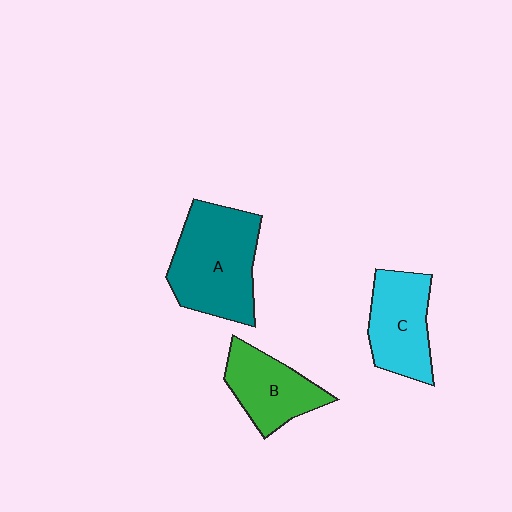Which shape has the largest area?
Shape A (teal).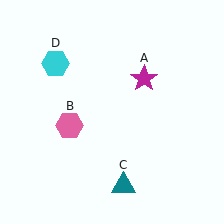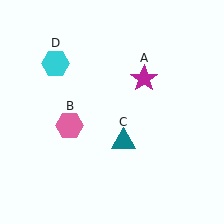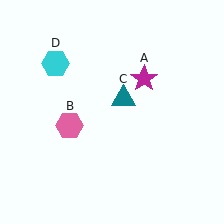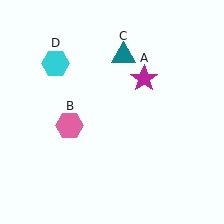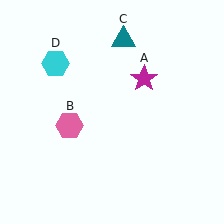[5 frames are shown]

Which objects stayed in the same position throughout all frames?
Magenta star (object A) and pink hexagon (object B) and cyan hexagon (object D) remained stationary.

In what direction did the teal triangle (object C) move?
The teal triangle (object C) moved up.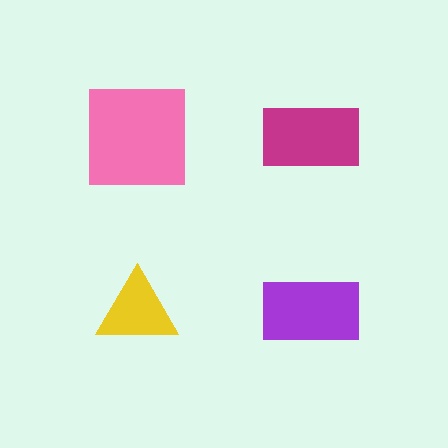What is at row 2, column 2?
A purple rectangle.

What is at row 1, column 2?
A magenta rectangle.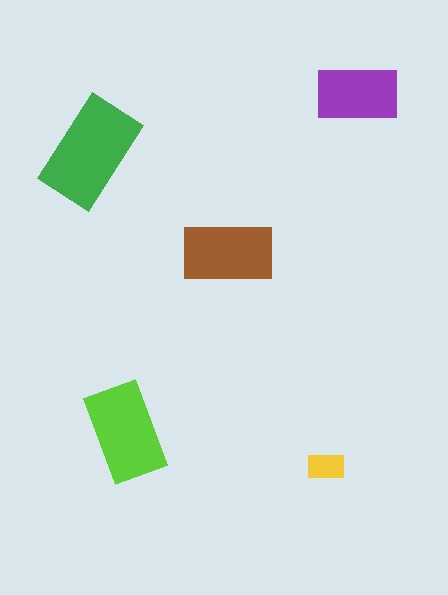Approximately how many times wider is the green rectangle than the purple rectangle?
About 1.5 times wider.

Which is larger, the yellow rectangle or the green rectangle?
The green one.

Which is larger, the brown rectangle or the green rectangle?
The green one.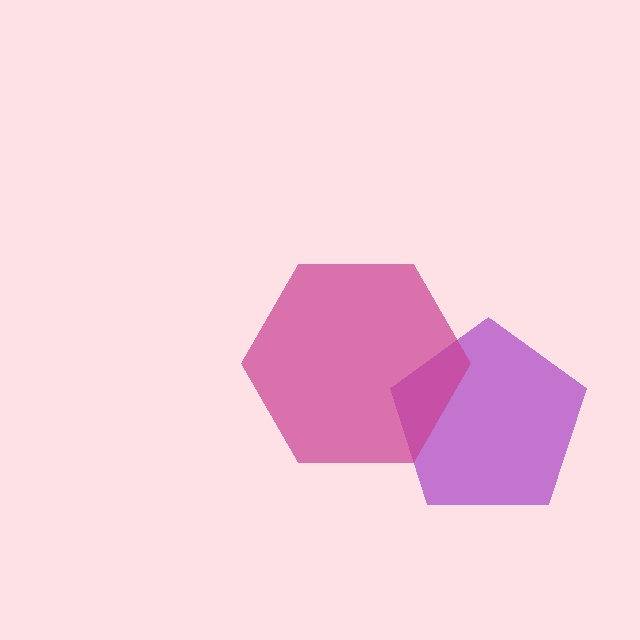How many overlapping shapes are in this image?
There are 2 overlapping shapes in the image.